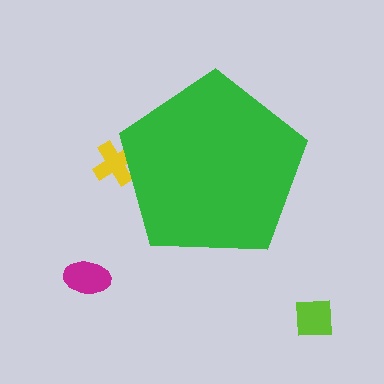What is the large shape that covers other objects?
A green pentagon.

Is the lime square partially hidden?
No, the lime square is fully visible.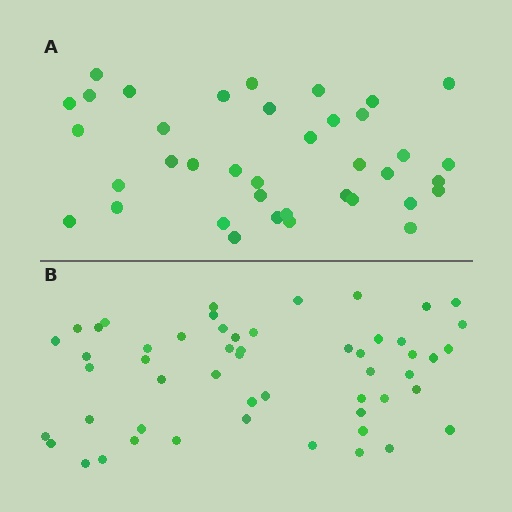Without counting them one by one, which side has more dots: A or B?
Region B (the bottom region) has more dots.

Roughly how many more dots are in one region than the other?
Region B has approximately 15 more dots than region A.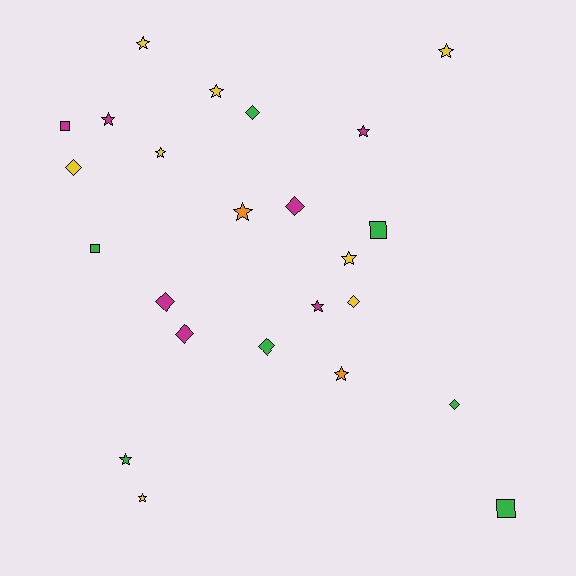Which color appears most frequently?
Yellow, with 8 objects.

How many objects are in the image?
There are 24 objects.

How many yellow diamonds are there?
There are 2 yellow diamonds.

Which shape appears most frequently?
Star, with 12 objects.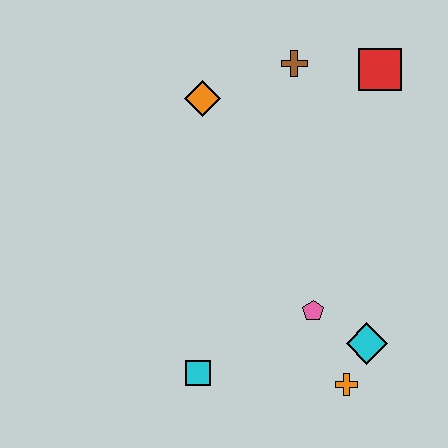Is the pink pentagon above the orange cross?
Yes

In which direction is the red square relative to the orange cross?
The red square is above the orange cross.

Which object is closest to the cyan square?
The pink pentagon is closest to the cyan square.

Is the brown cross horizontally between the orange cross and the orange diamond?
Yes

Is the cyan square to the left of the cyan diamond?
Yes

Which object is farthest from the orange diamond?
The orange cross is farthest from the orange diamond.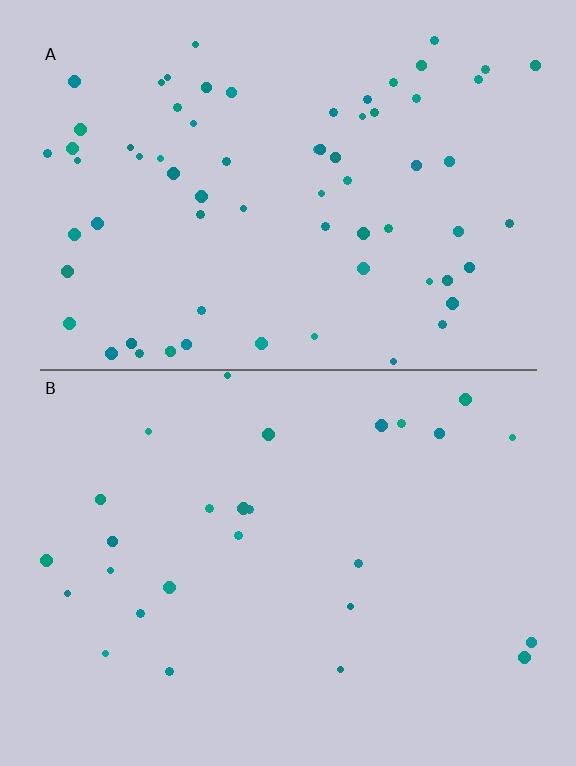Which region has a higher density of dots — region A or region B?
A (the top).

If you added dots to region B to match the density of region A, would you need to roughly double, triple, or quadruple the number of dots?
Approximately triple.